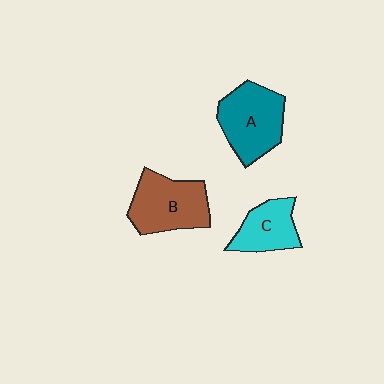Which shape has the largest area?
Shape A (teal).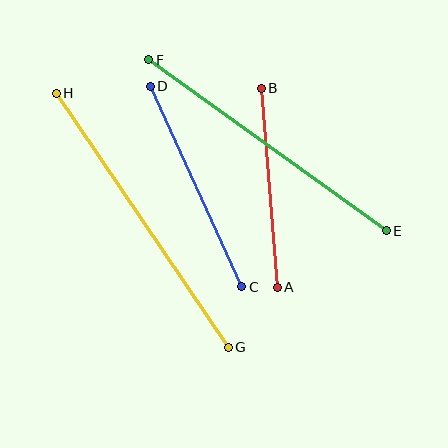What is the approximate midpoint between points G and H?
The midpoint is at approximately (142, 220) pixels.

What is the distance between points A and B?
The distance is approximately 199 pixels.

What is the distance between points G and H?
The distance is approximately 307 pixels.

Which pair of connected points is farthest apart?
Points G and H are farthest apart.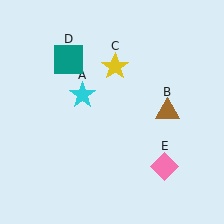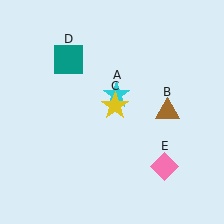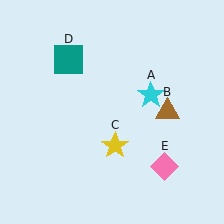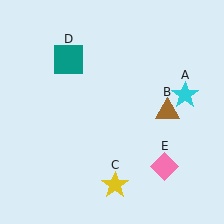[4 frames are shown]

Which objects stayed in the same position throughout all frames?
Brown triangle (object B) and teal square (object D) and pink diamond (object E) remained stationary.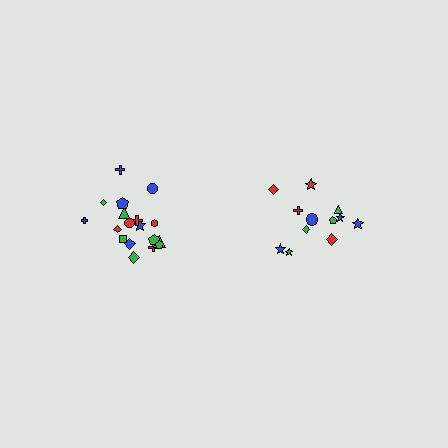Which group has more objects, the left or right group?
The left group.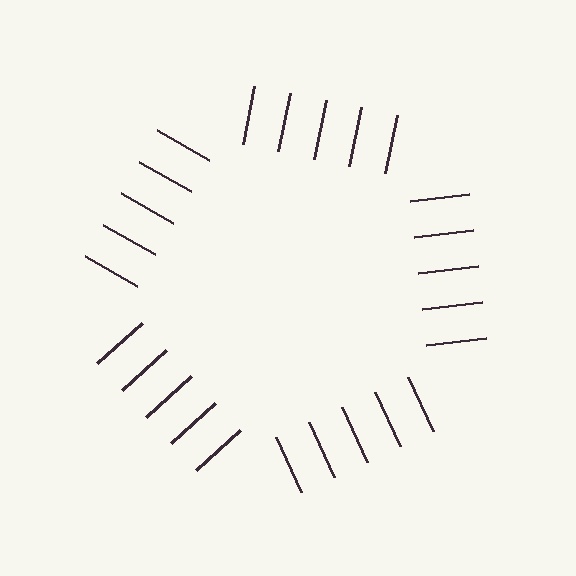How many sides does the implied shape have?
5 sides — the line-ends trace a pentagon.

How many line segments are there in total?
25 — 5 along each of the 5 edges.